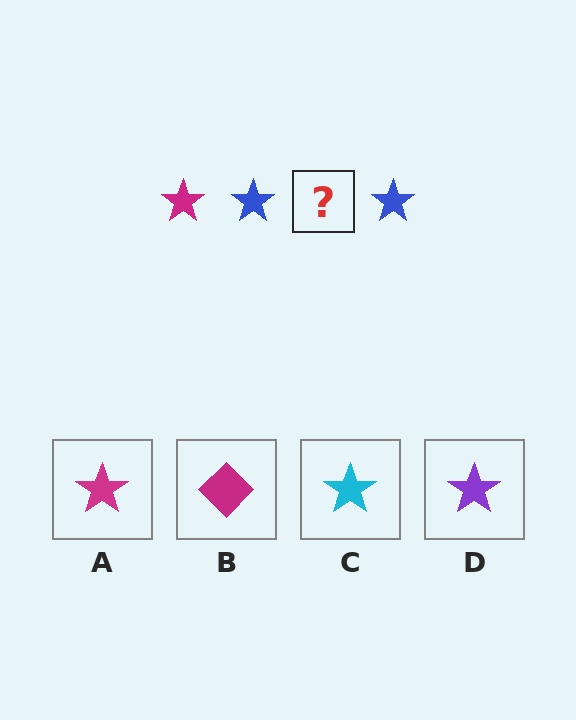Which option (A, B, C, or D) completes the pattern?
A.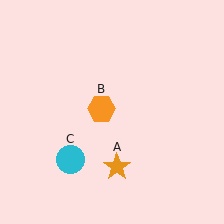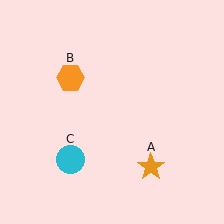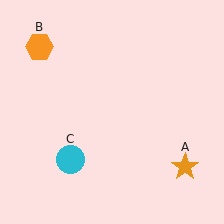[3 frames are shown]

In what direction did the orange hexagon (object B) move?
The orange hexagon (object B) moved up and to the left.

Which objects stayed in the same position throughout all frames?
Cyan circle (object C) remained stationary.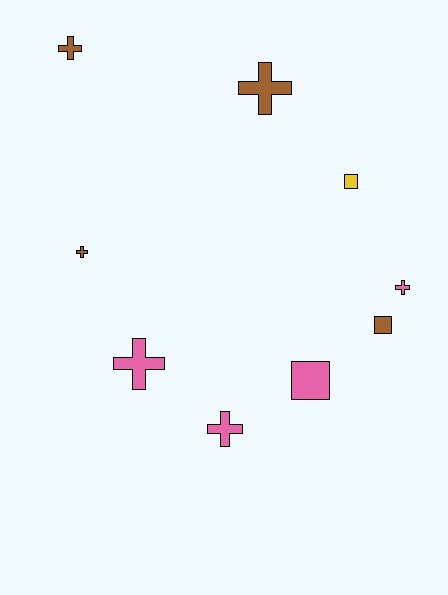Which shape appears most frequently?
Cross, with 6 objects.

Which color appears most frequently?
Brown, with 4 objects.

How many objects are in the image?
There are 9 objects.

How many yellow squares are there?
There is 1 yellow square.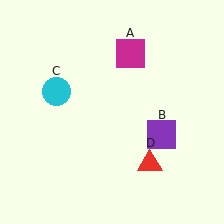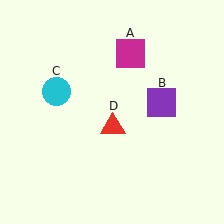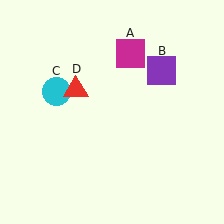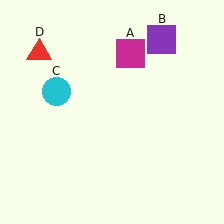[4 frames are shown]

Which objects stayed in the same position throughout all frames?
Magenta square (object A) and cyan circle (object C) remained stationary.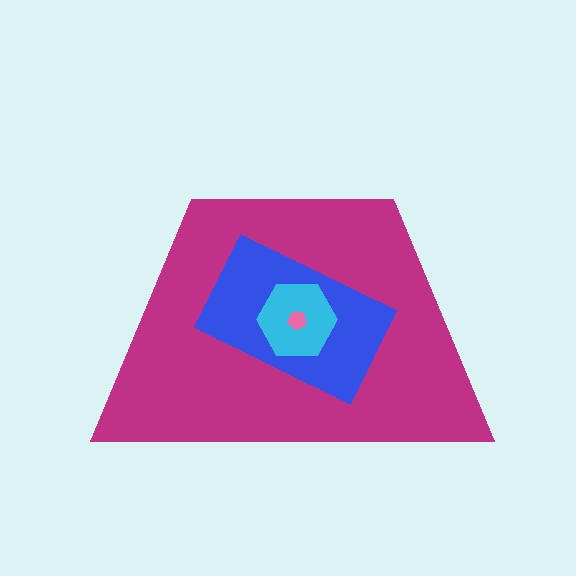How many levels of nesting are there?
4.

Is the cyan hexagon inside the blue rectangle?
Yes.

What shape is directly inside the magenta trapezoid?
The blue rectangle.